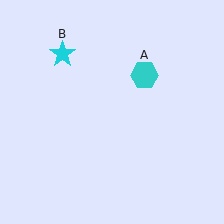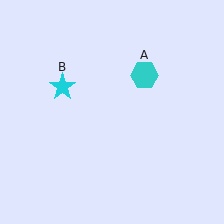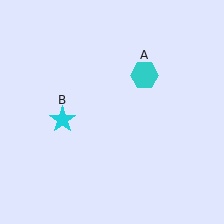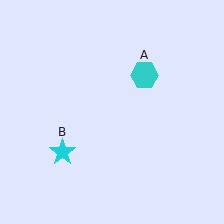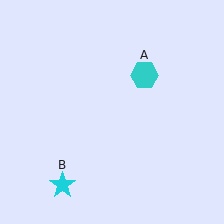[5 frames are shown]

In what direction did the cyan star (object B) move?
The cyan star (object B) moved down.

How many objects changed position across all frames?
1 object changed position: cyan star (object B).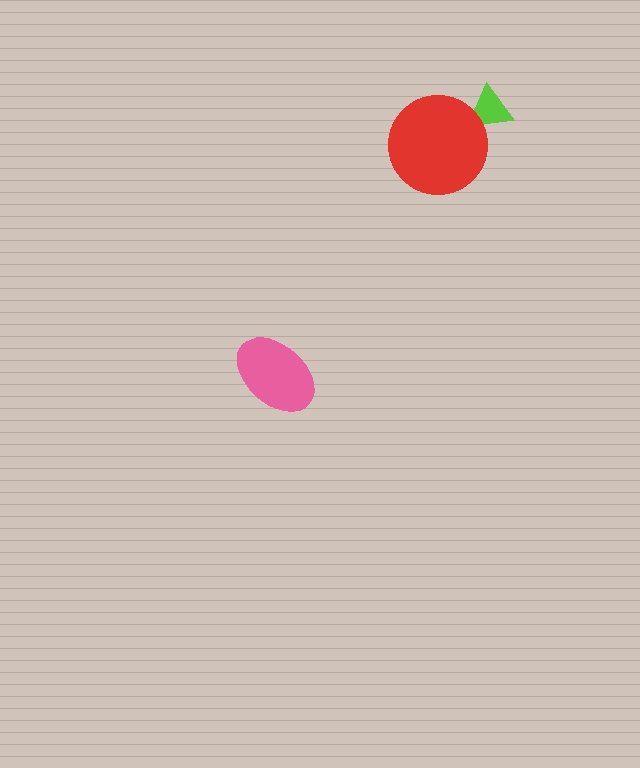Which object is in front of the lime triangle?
The red circle is in front of the lime triangle.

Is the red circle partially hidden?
No, no other shape covers it.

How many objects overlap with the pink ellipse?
0 objects overlap with the pink ellipse.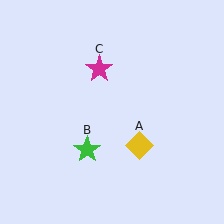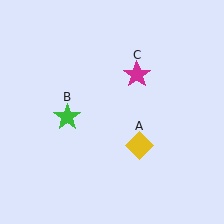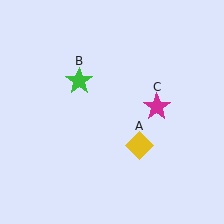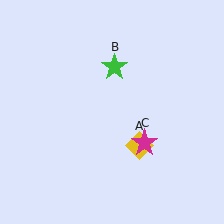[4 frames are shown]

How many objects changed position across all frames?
2 objects changed position: green star (object B), magenta star (object C).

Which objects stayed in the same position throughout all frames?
Yellow diamond (object A) remained stationary.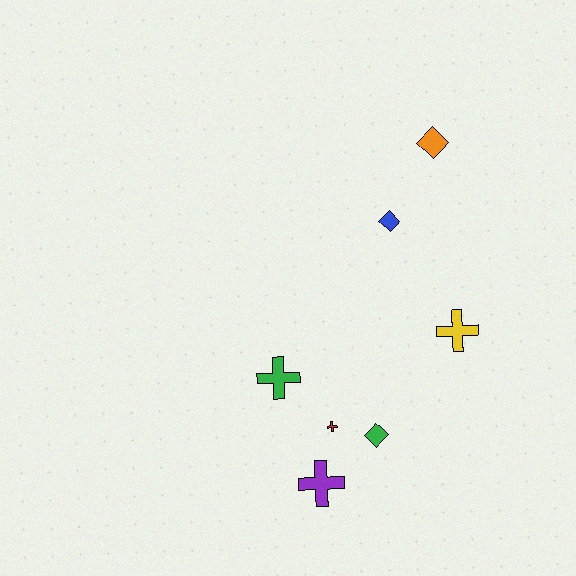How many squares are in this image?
There are no squares.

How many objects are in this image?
There are 7 objects.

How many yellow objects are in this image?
There is 1 yellow object.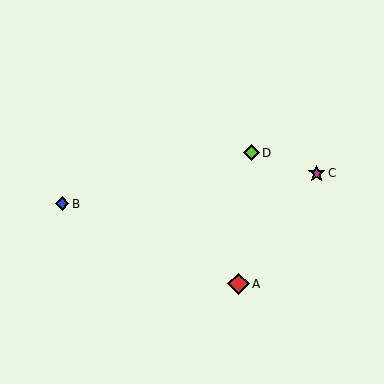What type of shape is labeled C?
Shape C is a magenta star.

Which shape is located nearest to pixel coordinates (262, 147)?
The lime diamond (labeled D) at (251, 153) is nearest to that location.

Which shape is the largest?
The red diamond (labeled A) is the largest.